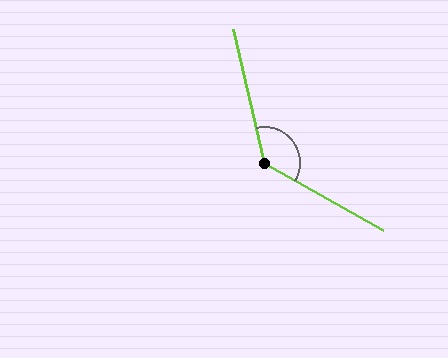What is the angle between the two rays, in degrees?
Approximately 132 degrees.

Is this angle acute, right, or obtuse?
It is obtuse.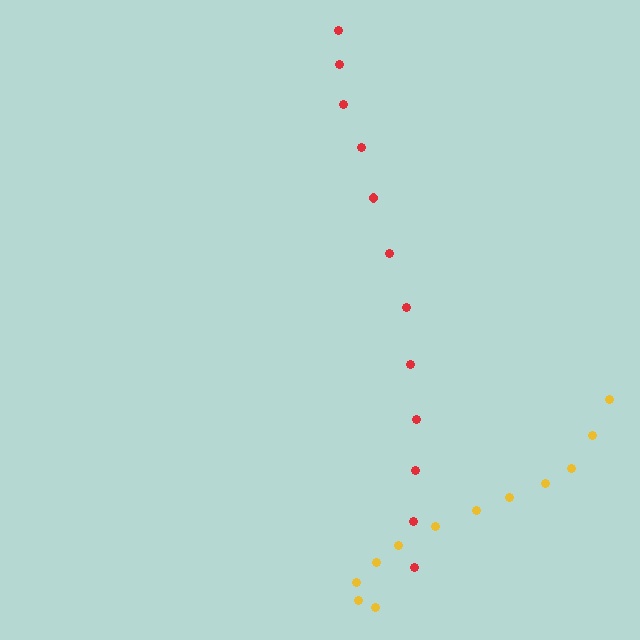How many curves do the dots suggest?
There are 2 distinct paths.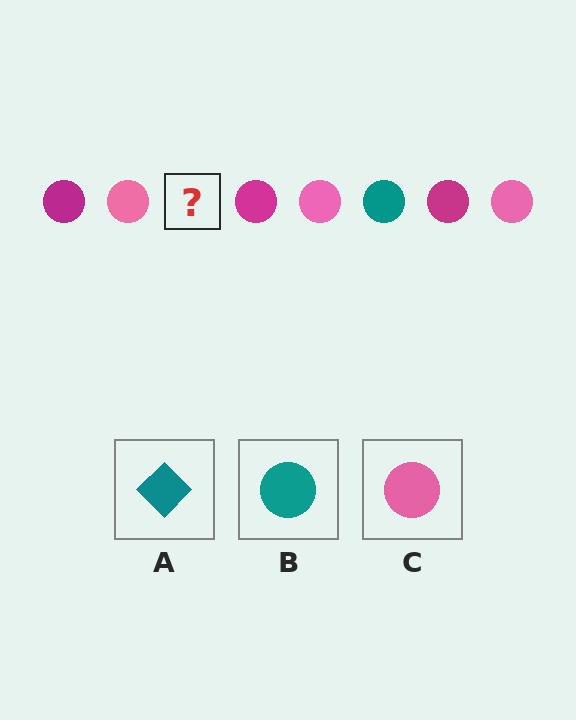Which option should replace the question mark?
Option B.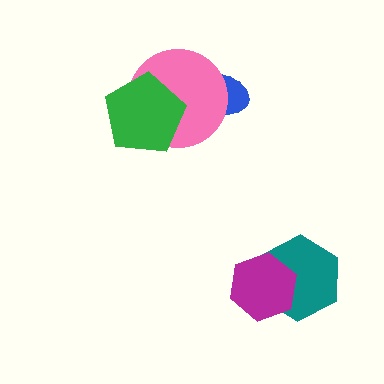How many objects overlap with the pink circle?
2 objects overlap with the pink circle.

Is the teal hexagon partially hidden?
Yes, it is partially covered by another shape.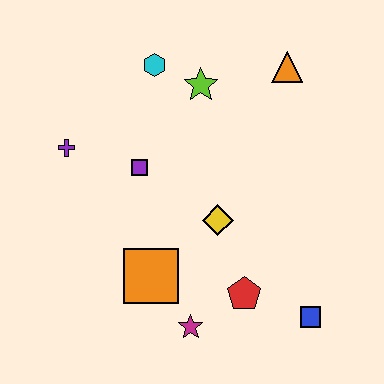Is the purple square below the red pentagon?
No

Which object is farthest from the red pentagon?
The cyan hexagon is farthest from the red pentagon.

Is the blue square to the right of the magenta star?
Yes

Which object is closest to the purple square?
The purple cross is closest to the purple square.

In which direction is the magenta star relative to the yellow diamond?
The magenta star is below the yellow diamond.